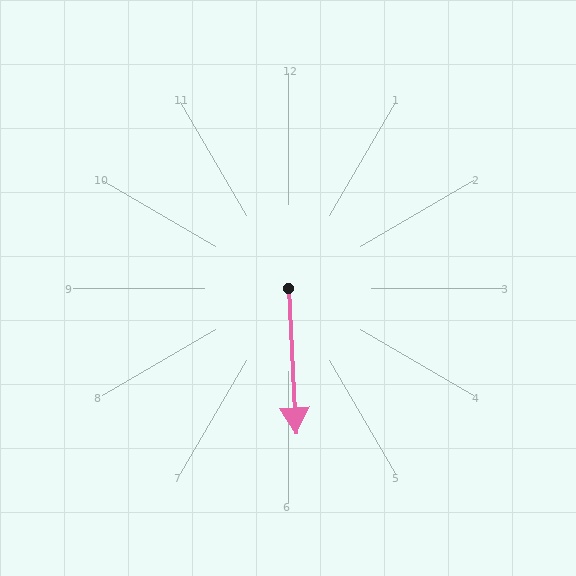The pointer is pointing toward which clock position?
Roughly 6 o'clock.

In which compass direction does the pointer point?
South.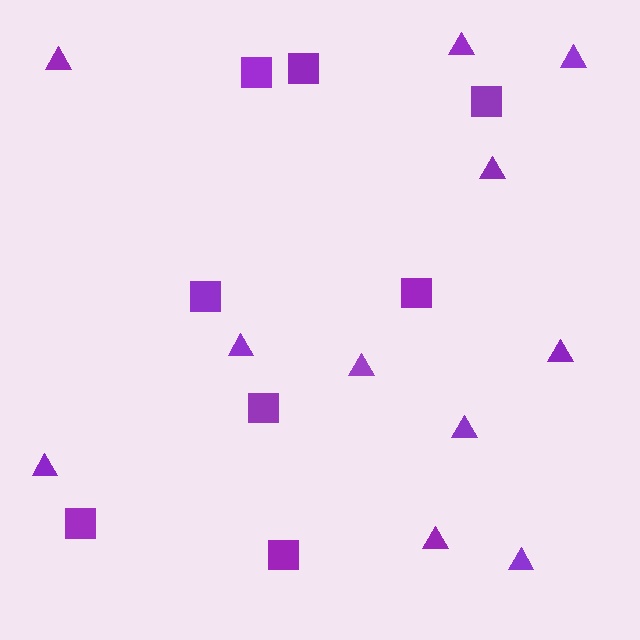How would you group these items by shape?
There are 2 groups: one group of triangles (11) and one group of squares (8).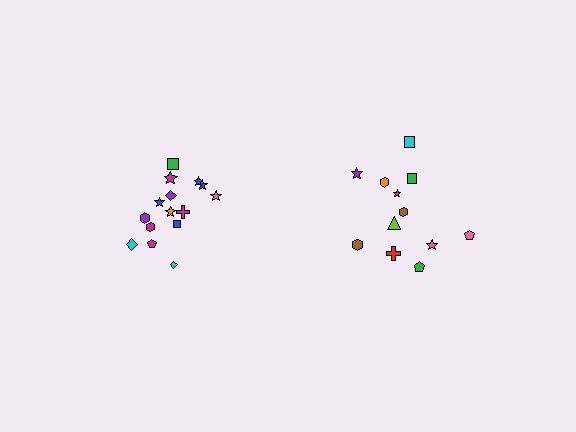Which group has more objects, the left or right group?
The left group.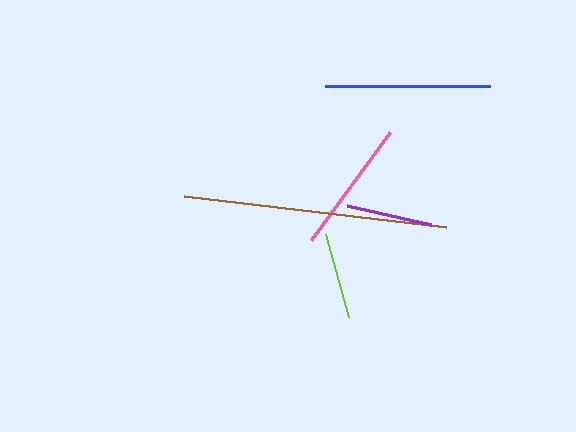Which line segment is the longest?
The brown line is the longest at approximately 264 pixels.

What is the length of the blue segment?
The blue segment is approximately 165 pixels long.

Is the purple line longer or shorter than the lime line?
The lime line is longer than the purple line.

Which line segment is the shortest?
The purple line is the shortest at approximately 86 pixels.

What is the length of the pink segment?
The pink segment is approximately 134 pixels long.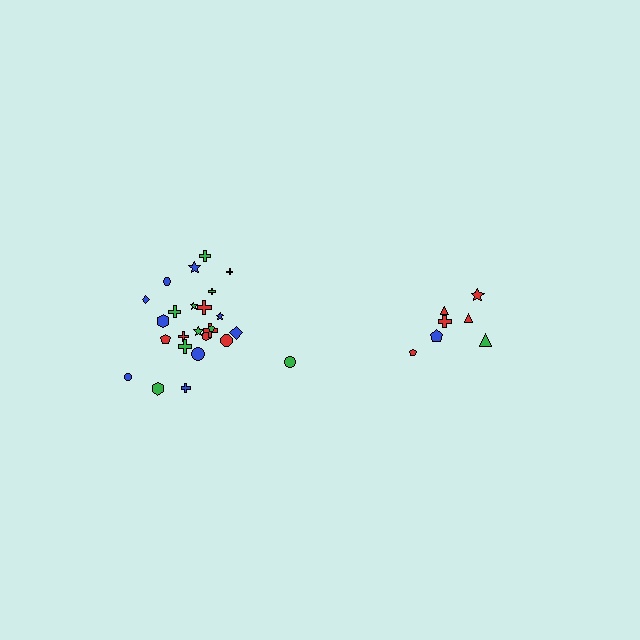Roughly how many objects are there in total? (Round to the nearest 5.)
Roughly 30 objects in total.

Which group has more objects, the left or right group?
The left group.